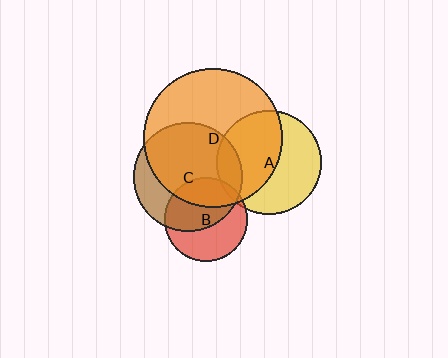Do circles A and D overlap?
Yes.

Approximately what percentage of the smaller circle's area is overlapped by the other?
Approximately 50%.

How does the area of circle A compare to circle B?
Approximately 1.6 times.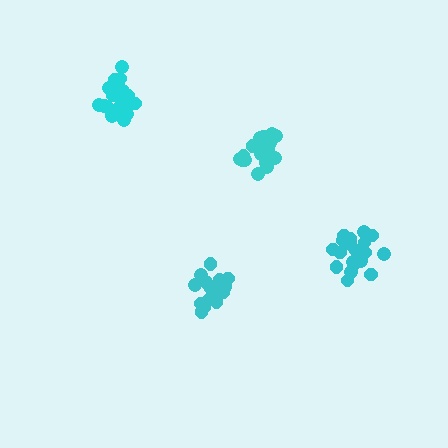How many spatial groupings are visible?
There are 4 spatial groupings.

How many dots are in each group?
Group 1: 21 dots, Group 2: 20 dots, Group 3: 16 dots, Group 4: 21 dots (78 total).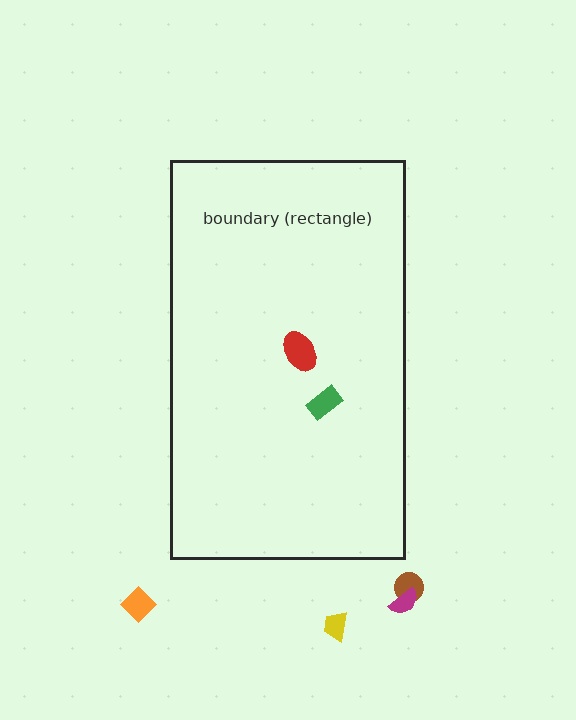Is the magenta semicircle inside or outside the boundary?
Outside.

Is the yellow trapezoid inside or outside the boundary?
Outside.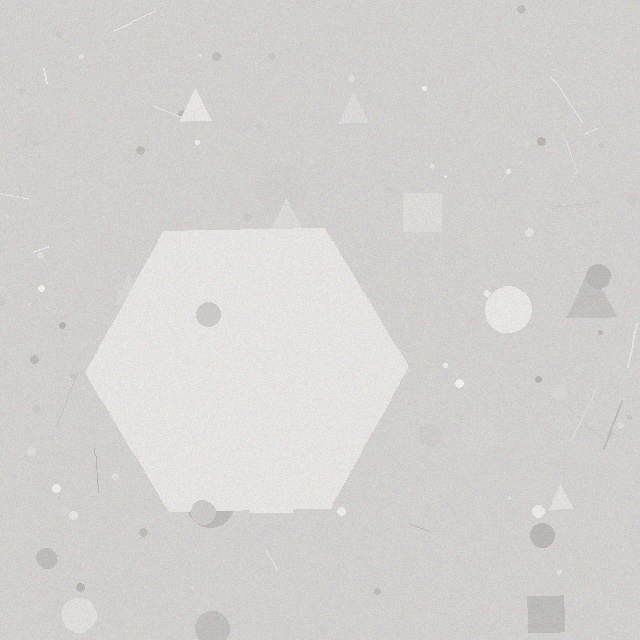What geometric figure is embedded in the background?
A hexagon is embedded in the background.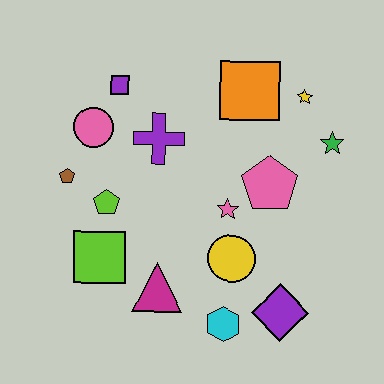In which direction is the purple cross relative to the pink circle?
The purple cross is to the right of the pink circle.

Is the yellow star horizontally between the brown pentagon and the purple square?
No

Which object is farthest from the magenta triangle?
The yellow star is farthest from the magenta triangle.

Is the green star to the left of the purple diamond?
No